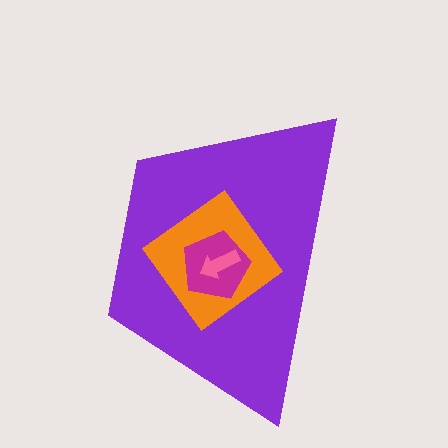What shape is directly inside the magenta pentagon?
The pink arrow.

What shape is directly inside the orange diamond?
The magenta pentagon.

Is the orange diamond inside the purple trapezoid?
Yes.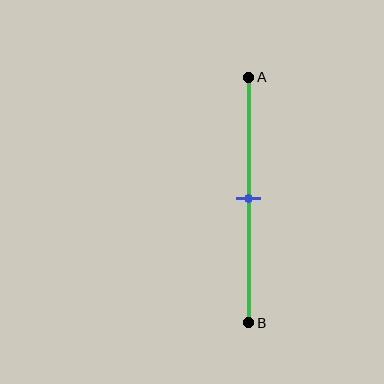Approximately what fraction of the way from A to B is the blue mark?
The blue mark is approximately 50% of the way from A to B.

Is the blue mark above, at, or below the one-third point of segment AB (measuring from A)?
The blue mark is below the one-third point of segment AB.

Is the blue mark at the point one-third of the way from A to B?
No, the mark is at about 50% from A, not at the 33% one-third point.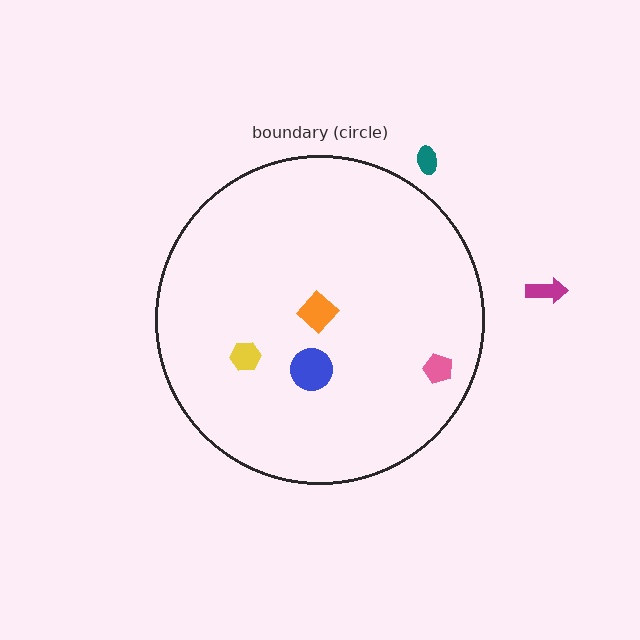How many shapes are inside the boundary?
4 inside, 2 outside.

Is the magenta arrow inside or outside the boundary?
Outside.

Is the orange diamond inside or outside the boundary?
Inside.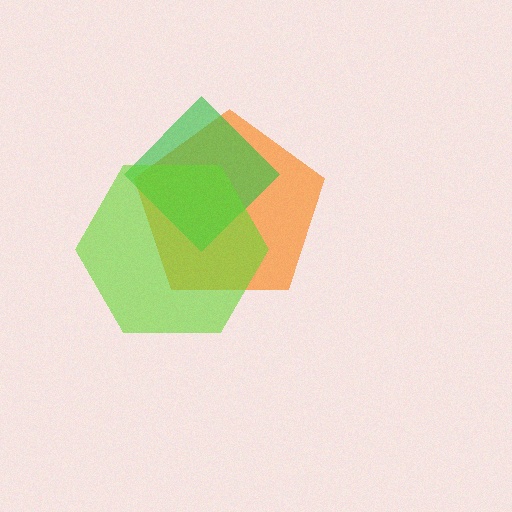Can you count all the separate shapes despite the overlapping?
Yes, there are 3 separate shapes.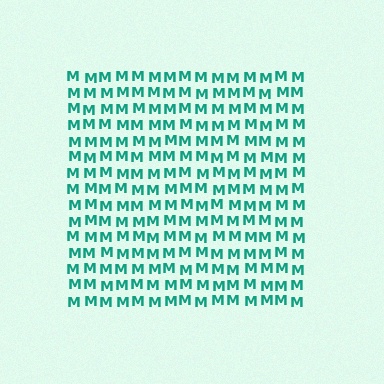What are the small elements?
The small elements are letter M's.